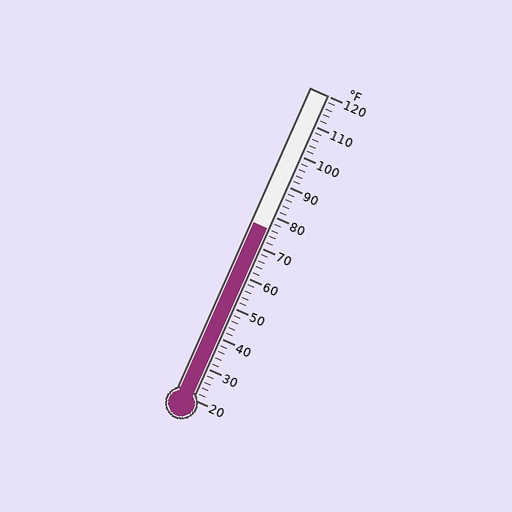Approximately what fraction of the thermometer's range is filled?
The thermometer is filled to approximately 55% of its range.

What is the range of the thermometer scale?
The thermometer scale ranges from 20°F to 120°F.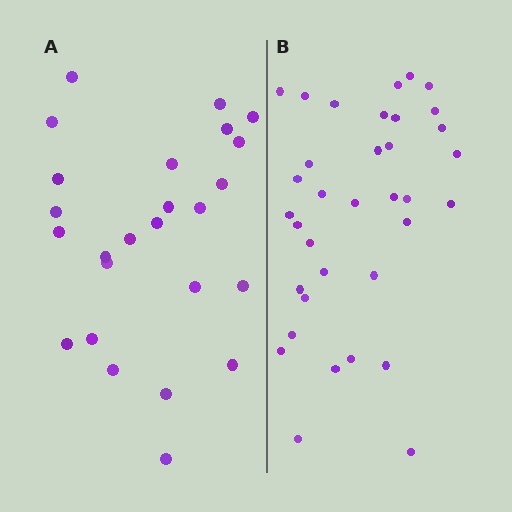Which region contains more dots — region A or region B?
Region B (the right region) has more dots.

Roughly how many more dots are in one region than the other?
Region B has roughly 10 or so more dots than region A.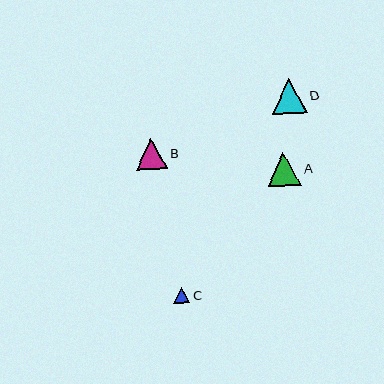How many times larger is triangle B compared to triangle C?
Triangle B is approximately 1.9 times the size of triangle C.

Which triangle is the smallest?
Triangle C is the smallest with a size of approximately 16 pixels.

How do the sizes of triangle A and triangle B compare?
Triangle A and triangle B are approximately the same size.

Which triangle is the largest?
Triangle D is the largest with a size of approximately 35 pixels.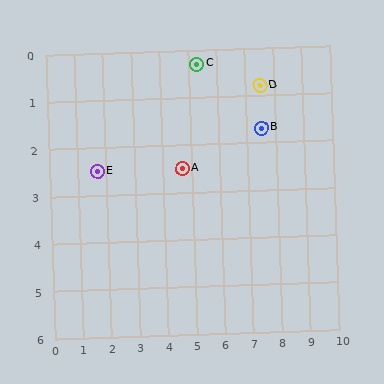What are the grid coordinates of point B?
Point B is at approximately (7.5, 1.7).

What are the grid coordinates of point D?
Point D is at approximately (7.5, 0.8).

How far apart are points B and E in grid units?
Points B and E are about 5.9 grid units apart.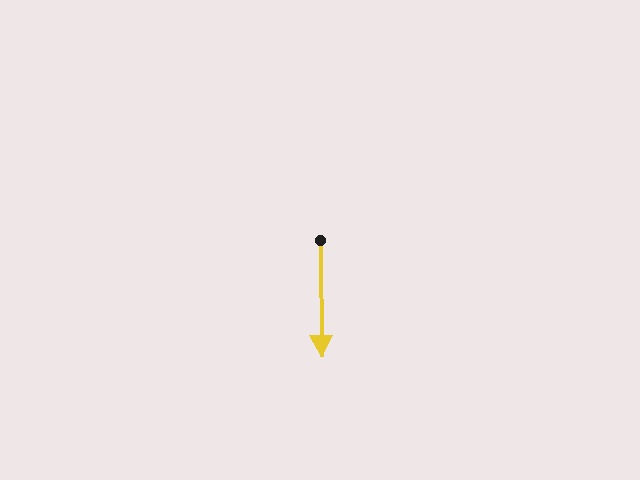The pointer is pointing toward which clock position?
Roughly 6 o'clock.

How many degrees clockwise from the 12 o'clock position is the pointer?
Approximately 179 degrees.